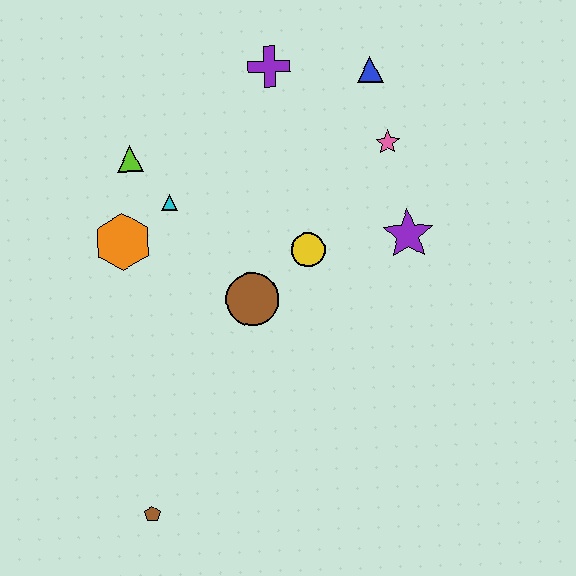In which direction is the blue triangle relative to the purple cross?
The blue triangle is to the right of the purple cross.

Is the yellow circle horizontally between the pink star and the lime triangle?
Yes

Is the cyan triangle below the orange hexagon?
No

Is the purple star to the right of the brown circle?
Yes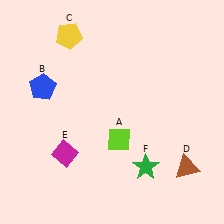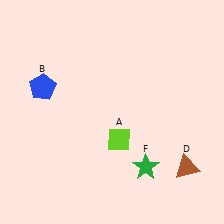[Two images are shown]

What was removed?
The yellow pentagon (C), the magenta diamond (E) were removed in Image 2.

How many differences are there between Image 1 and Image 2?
There are 2 differences between the two images.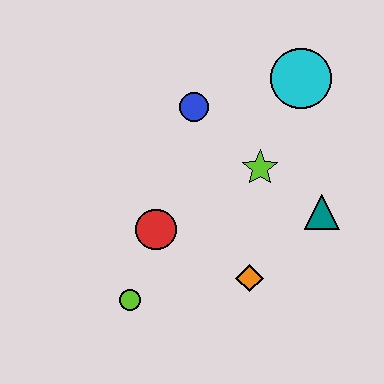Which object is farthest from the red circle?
The cyan circle is farthest from the red circle.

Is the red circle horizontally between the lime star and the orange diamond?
No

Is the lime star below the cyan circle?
Yes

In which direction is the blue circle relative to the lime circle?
The blue circle is above the lime circle.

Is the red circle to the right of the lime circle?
Yes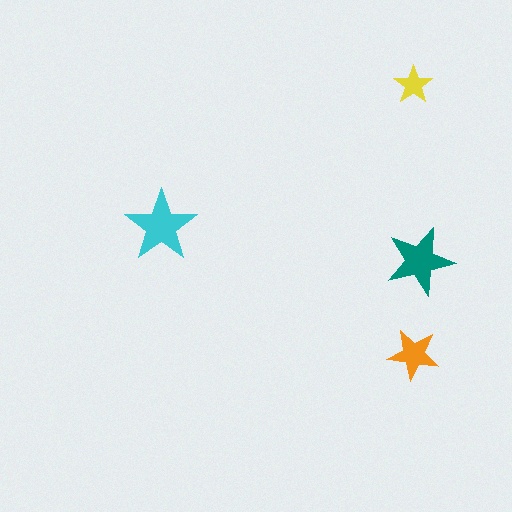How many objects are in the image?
There are 4 objects in the image.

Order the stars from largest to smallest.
the cyan one, the teal one, the orange one, the yellow one.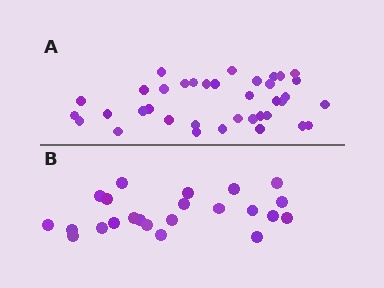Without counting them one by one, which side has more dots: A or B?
Region A (the top region) has more dots.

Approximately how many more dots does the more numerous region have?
Region A has approximately 15 more dots than region B.